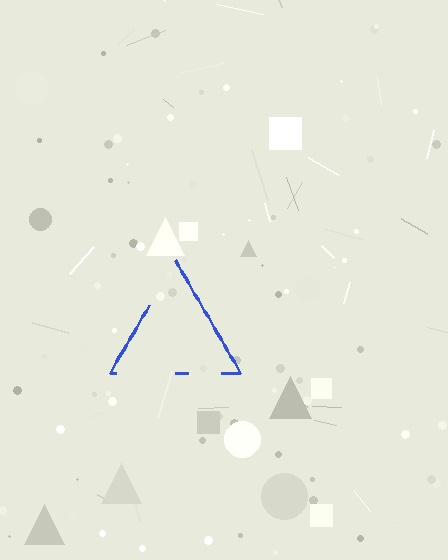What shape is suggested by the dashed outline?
The dashed outline suggests a triangle.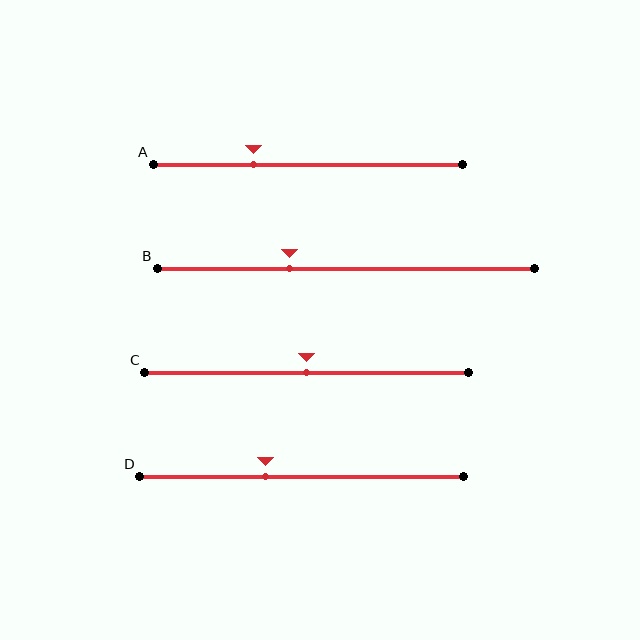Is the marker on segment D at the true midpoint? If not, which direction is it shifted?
No, the marker on segment D is shifted to the left by about 11% of the segment length.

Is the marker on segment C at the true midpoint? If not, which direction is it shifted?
Yes, the marker on segment C is at the true midpoint.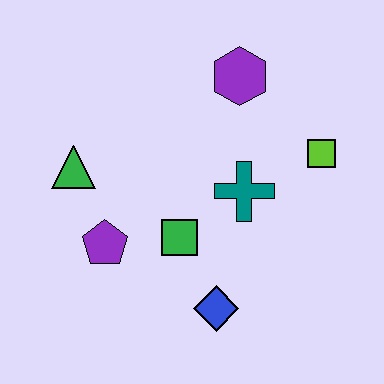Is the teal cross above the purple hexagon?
No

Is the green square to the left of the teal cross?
Yes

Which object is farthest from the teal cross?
The green triangle is farthest from the teal cross.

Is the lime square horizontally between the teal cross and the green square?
No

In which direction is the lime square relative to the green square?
The lime square is to the right of the green square.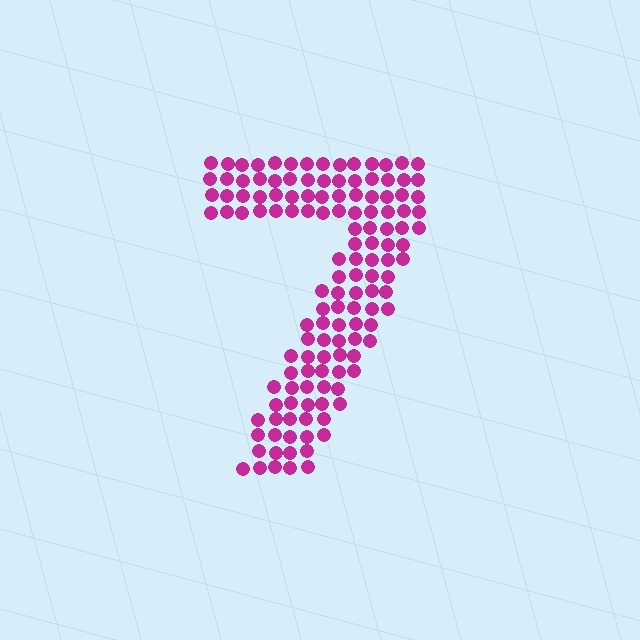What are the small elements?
The small elements are circles.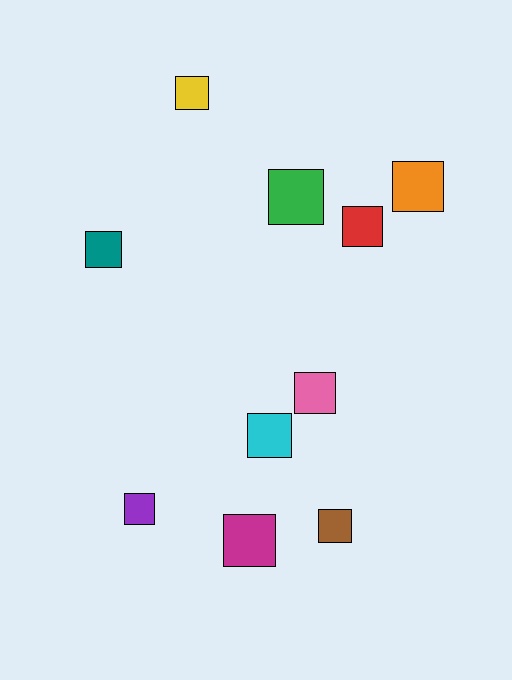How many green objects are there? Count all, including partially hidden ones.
There is 1 green object.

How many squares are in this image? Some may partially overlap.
There are 10 squares.